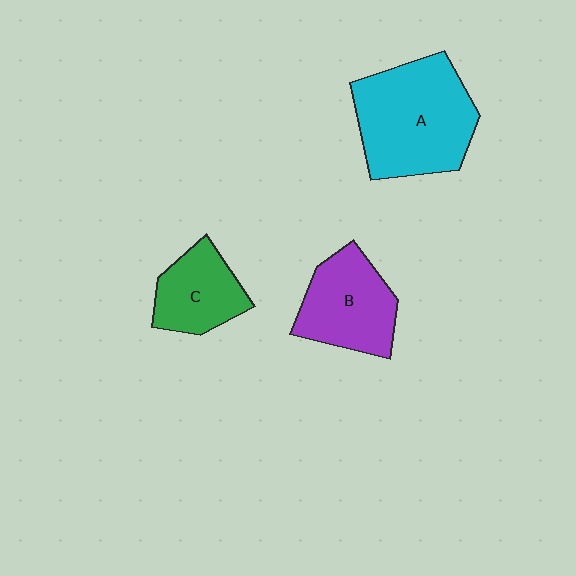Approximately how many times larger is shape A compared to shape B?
Approximately 1.5 times.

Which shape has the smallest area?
Shape C (green).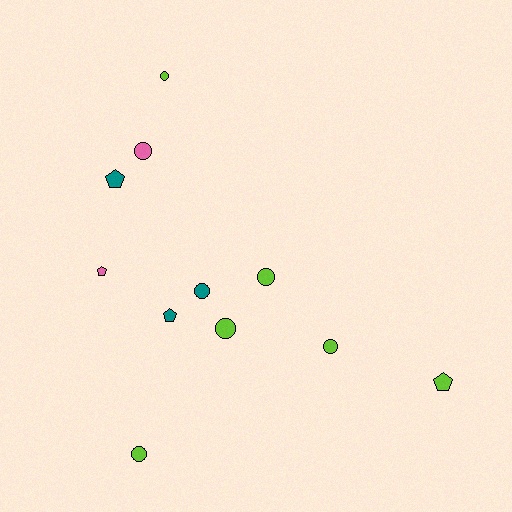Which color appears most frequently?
Lime, with 6 objects.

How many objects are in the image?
There are 11 objects.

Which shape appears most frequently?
Circle, with 7 objects.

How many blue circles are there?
There are no blue circles.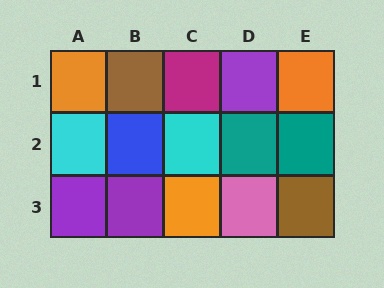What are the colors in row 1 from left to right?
Orange, brown, magenta, purple, orange.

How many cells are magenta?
1 cell is magenta.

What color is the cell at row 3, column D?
Pink.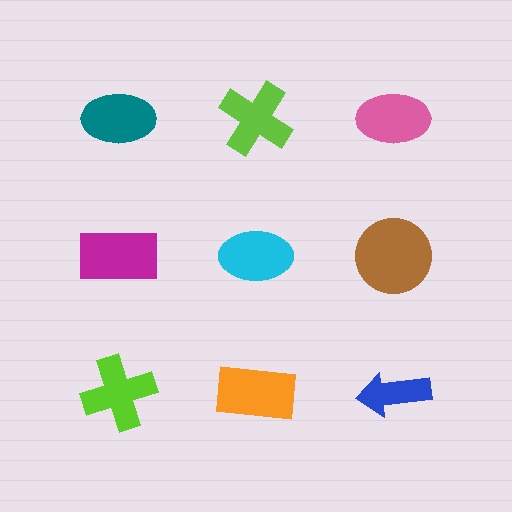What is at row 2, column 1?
A magenta rectangle.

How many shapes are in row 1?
3 shapes.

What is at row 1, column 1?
A teal ellipse.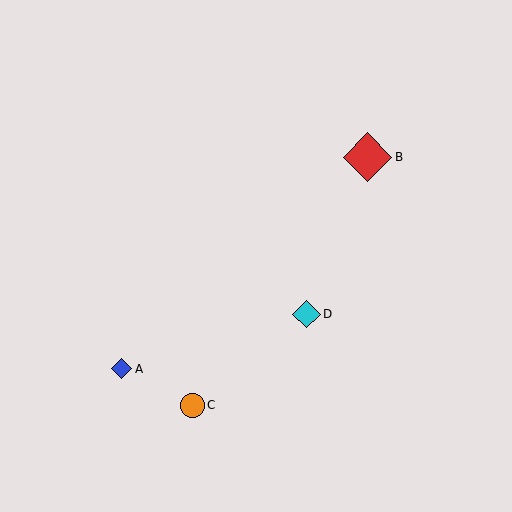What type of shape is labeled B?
Shape B is a red diamond.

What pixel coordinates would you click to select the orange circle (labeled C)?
Click at (192, 405) to select the orange circle C.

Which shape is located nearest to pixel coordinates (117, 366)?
The blue diamond (labeled A) at (122, 369) is nearest to that location.